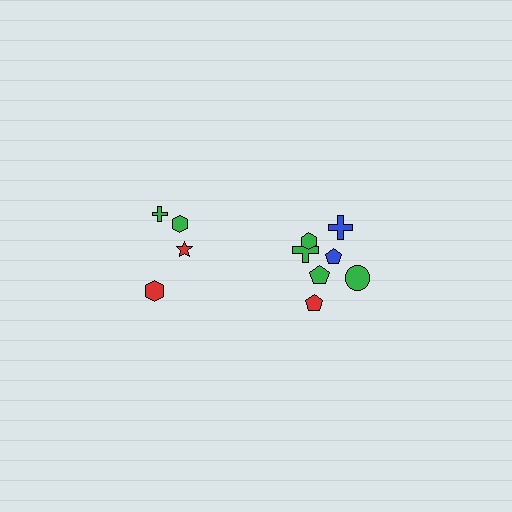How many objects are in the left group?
There are 4 objects.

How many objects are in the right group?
There are 7 objects.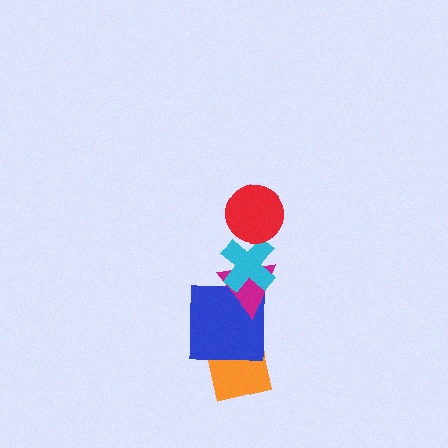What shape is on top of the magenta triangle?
The cyan cross is on top of the magenta triangle.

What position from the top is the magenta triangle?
The magenta triangle is 3rd from the top.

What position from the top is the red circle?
The red circle is 1st from the top.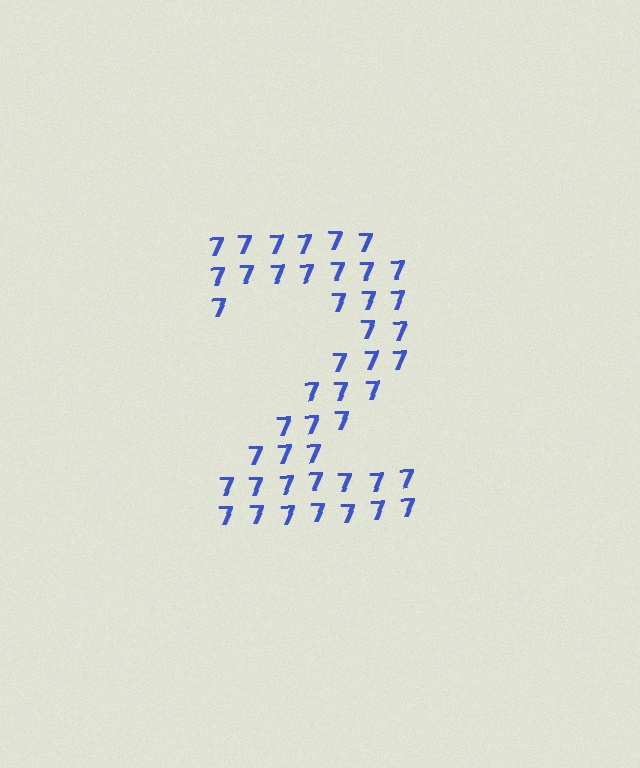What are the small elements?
The small elements are digit 7's.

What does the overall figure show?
The overall figure shows the digit 2.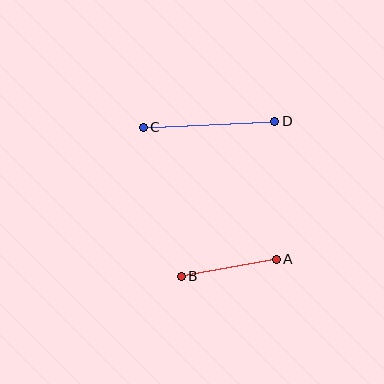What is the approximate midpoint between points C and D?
The midpoint is at approximately (209, 124) pixels.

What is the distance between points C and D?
The distance is approximately 131 pixels.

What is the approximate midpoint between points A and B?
The midpoint is at approximately (229, 268) pixels.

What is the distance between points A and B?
The distance is approximately 96 pixels.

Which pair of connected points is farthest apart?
Points C and D are farthest apart.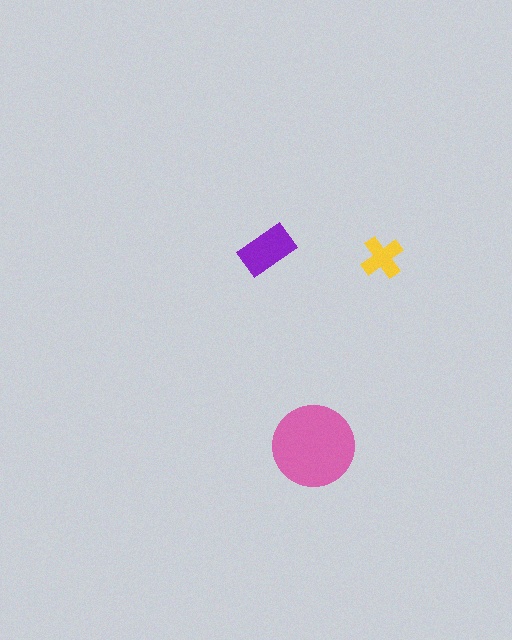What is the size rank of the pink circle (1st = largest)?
1st.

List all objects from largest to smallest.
The pink circle, the purple rectangle, the yellow cross.